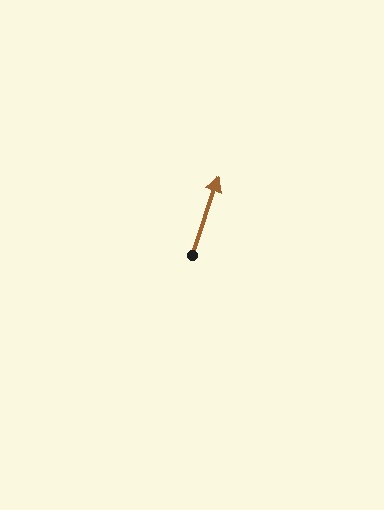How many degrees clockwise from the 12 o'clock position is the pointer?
Approximately 19 degrees.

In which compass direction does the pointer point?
North.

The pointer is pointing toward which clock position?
Roughly 1 o'clock.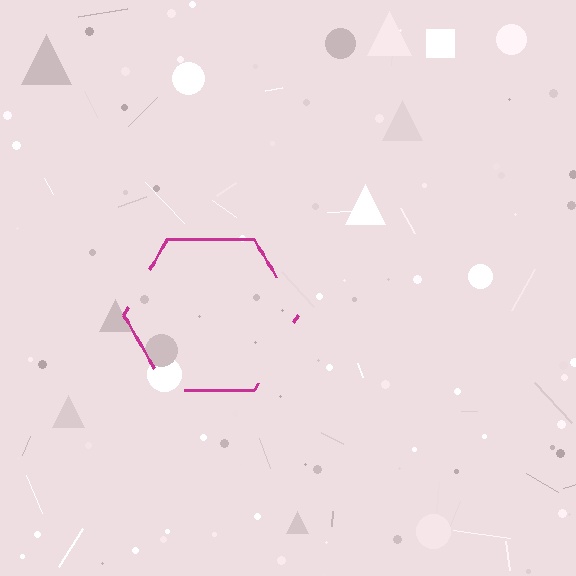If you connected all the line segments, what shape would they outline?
They would outline a hexagon.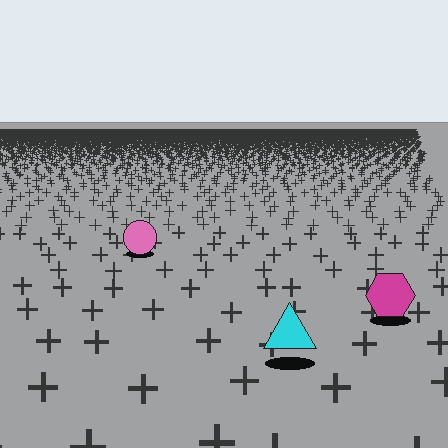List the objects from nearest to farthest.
From nearest to farthest: the cyan triangle, the magenta hexagon, the pink circle.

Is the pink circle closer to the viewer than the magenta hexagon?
No. The magenta hexagon is closer — you can tell from the texture gradient: the ground texture is coarser near it.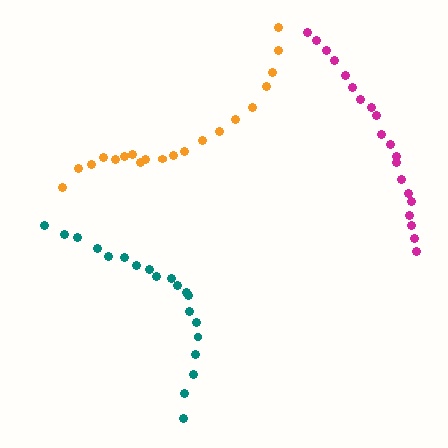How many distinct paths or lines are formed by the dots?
There are 3 distinct paths.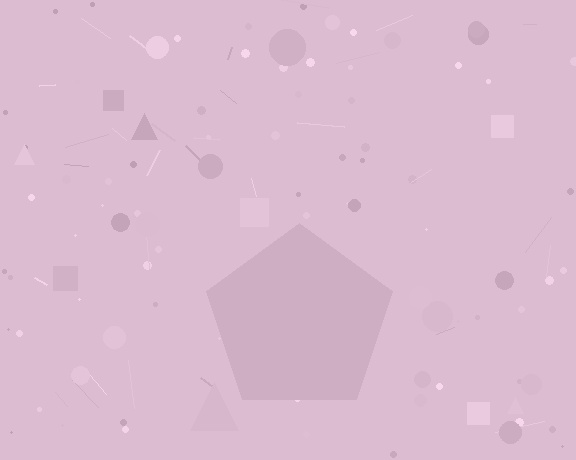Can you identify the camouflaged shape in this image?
The camouflaged shape is a pentagon.